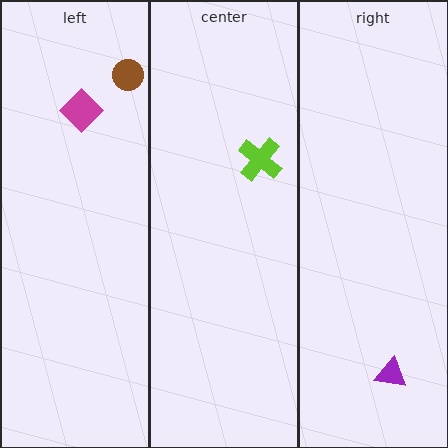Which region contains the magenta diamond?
The left region.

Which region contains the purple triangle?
The right region.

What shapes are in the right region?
The purple triangle.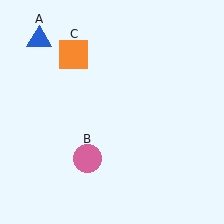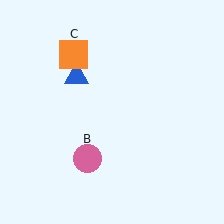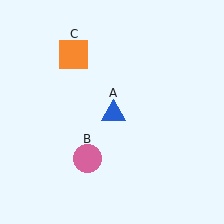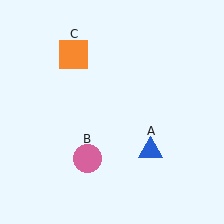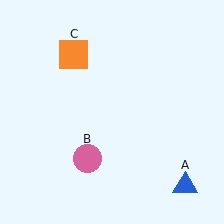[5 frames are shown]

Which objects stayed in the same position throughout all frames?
Pink circle (object B) and orange square (object C) remained stationary.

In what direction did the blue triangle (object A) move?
The blue triangle (object A) moved down and to the right.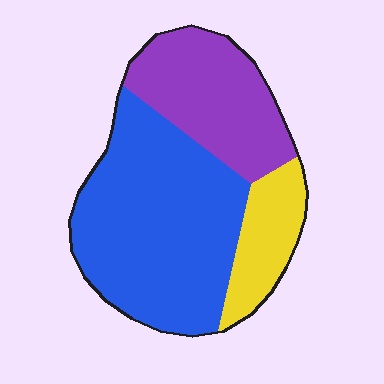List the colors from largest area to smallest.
From largest to smallest: blue, purple, yellow.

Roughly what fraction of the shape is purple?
Purple covers roughly 30% of the shape.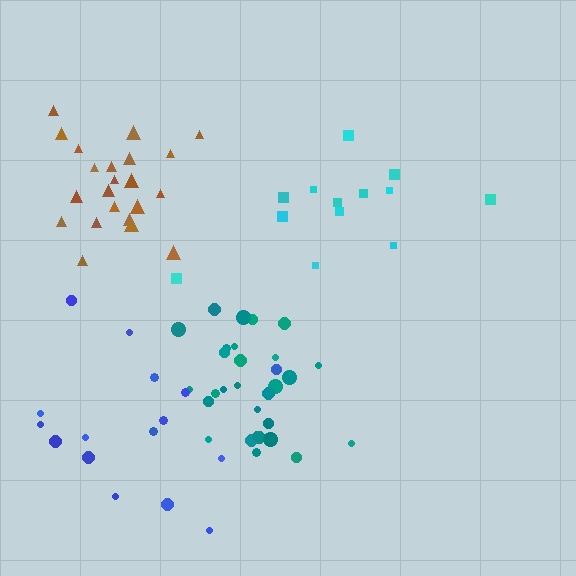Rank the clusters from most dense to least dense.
teal, brown, blue, cyan.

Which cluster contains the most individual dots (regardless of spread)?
Teal (29).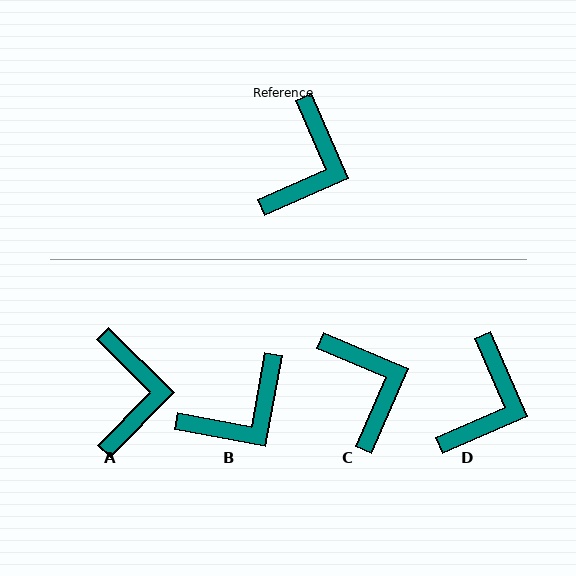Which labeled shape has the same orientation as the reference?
D.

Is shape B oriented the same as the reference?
No, it is off by about 34 degrees.